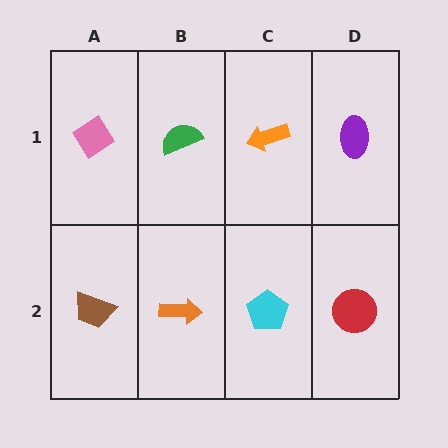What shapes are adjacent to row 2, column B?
A green semicircle (row 1, column B), a brown trapezoid (row 2, column A), a cyan pentagon (row 2, column C).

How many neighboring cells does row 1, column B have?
3.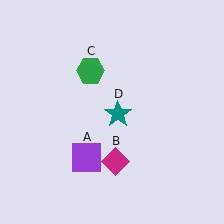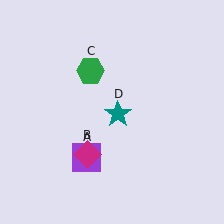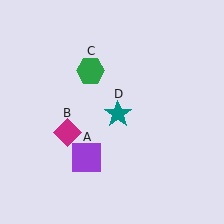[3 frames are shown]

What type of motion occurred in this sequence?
The magenta diamond (object B) rotated clockwise around the center of the scene.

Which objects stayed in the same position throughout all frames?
Purple square (object A) and green hexagon (object C) and teal star (object D) remained stationary.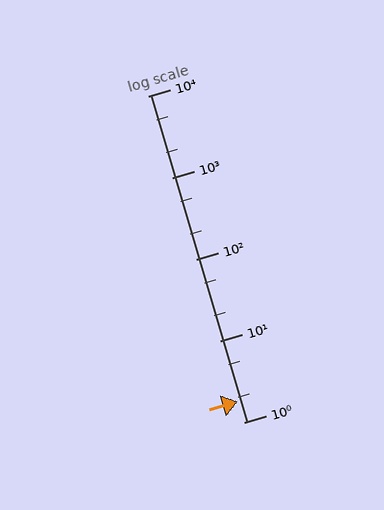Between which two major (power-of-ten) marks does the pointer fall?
The pointer is between 1 and 10.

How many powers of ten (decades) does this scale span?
The scale spans 4 decades, from 1 to 10000.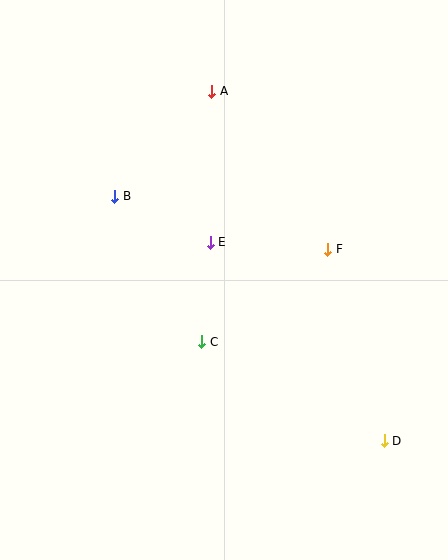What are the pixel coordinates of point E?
Point E is at (210, 242).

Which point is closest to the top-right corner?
Point A is closest to the top-right corner.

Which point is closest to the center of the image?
Point E at (210, 242) is closest to the center.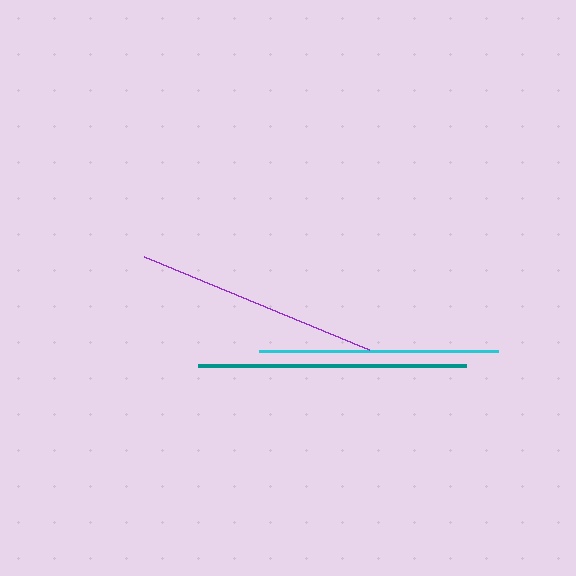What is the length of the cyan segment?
The cyan segment is approximately 239 pixels long.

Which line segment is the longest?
The teal line is the longest at approximately 269 pixels.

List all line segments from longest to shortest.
From longest to shortest: teal, purple, cyan.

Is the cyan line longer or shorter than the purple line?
The purple line is longer than the cyan line.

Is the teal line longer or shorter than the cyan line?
The teal line is longer than the cyan line.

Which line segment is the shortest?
The cyan line is the shortest at approximately 239 pixels.